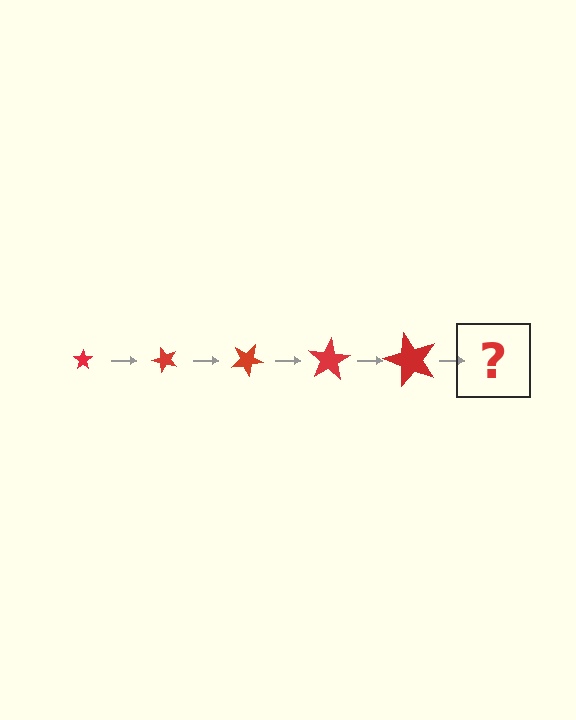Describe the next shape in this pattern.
It should be a star, larger than the previous one and rotated 250 degrees from the start.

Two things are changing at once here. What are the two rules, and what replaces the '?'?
The two rules are that the star grows larger each step and it rotates 50 degrees each step. The '?' should be a star, larger than the previous one and rotated 250 degrees from the start.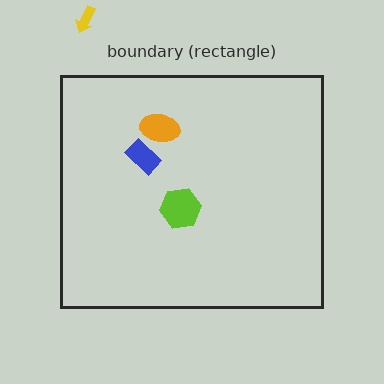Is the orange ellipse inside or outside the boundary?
Inside.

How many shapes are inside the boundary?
3 inside, 1 outside.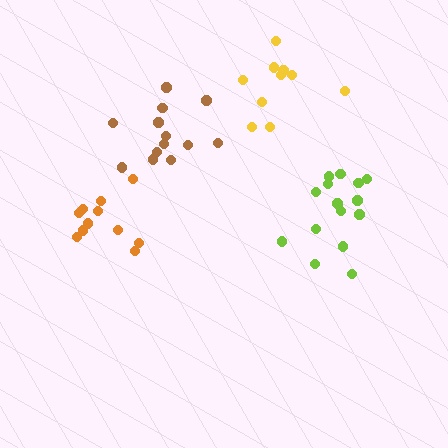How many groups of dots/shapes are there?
There are 4 groups.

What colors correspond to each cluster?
The clusters are colored: orange, lime, yellow, brown.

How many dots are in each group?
Group 1: 11 dots, Group 2: 15 dots, Group 3: 10 dots, Group 4: 13 dots (49 total).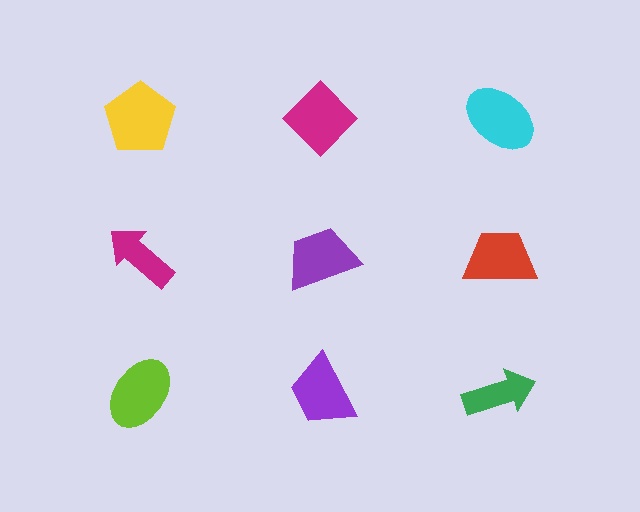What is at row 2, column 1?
A magenta arrow.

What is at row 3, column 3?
A green arrow.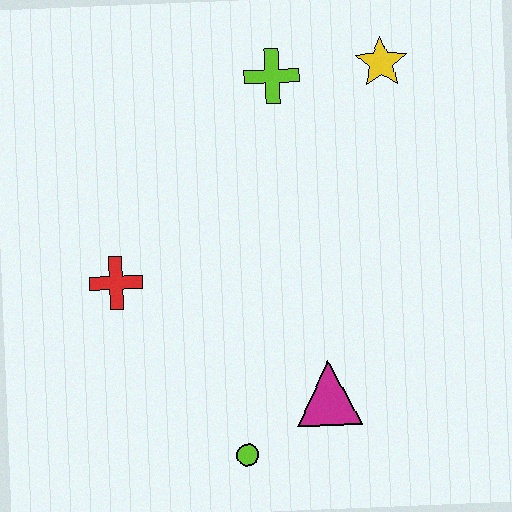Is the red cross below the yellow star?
Yes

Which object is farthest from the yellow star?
The lime circle is farthest from the yellow star.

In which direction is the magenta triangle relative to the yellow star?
The magenta triangle is below the yellow star.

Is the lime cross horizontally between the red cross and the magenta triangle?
Yes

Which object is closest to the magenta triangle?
The lime circle is closest to the magenta triangle.